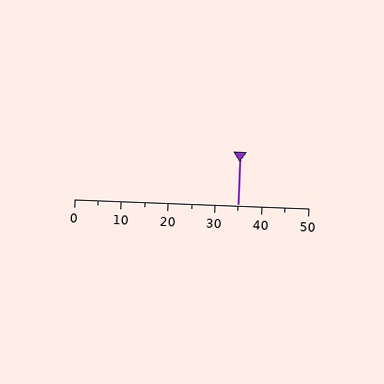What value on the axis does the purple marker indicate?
The marker indicates approximately 35.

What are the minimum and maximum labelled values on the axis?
The axis runs from 0 to 50.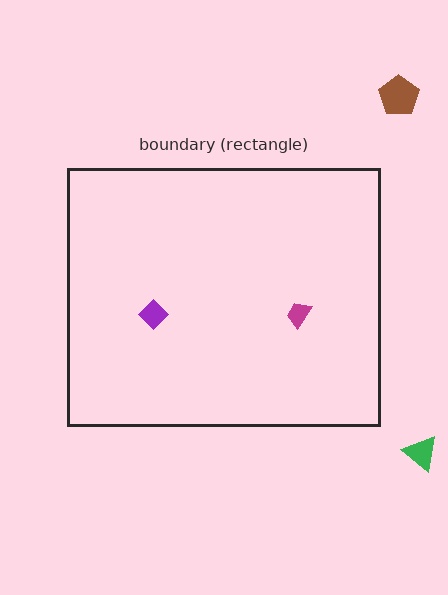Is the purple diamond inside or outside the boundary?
Inside.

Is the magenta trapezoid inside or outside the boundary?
Inside.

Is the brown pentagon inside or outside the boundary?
Outside.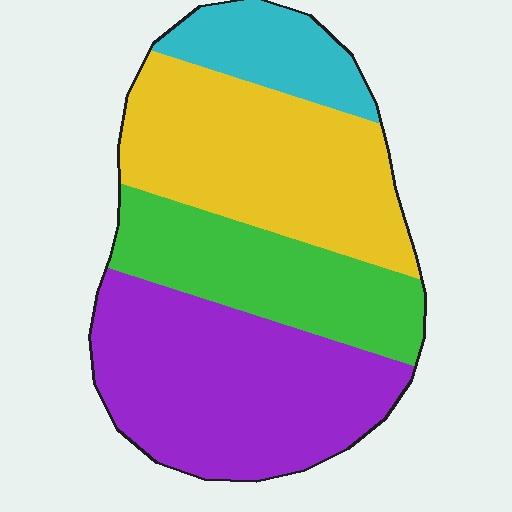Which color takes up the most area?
Purple, at roughly 35%.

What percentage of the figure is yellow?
Yellow covers roughly 30% of the figure.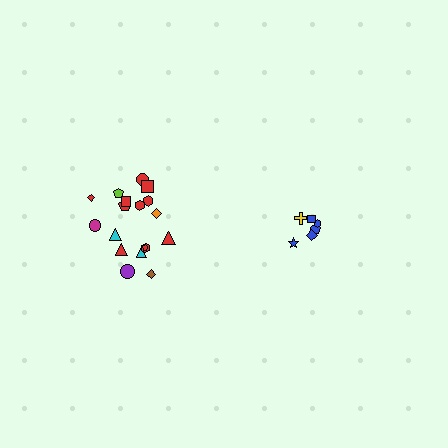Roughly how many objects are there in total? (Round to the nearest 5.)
Roughly 25 objects in total.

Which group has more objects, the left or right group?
The left group.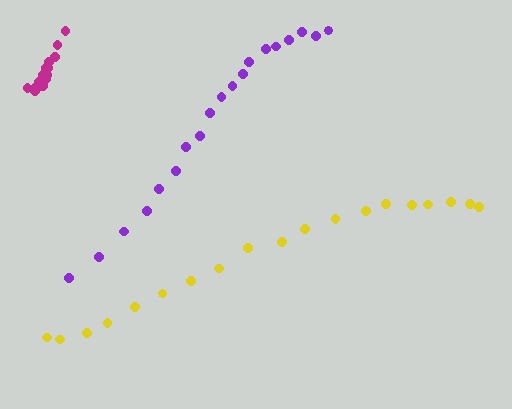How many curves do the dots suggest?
There are 3 distinct paths.